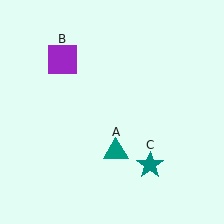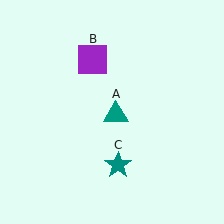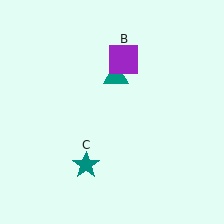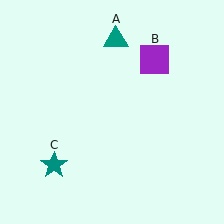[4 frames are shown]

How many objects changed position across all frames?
3 objects changed position: teal triangle (object A), purple square (object B), teal star (object C).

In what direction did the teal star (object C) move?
The teal star (object C) moved left.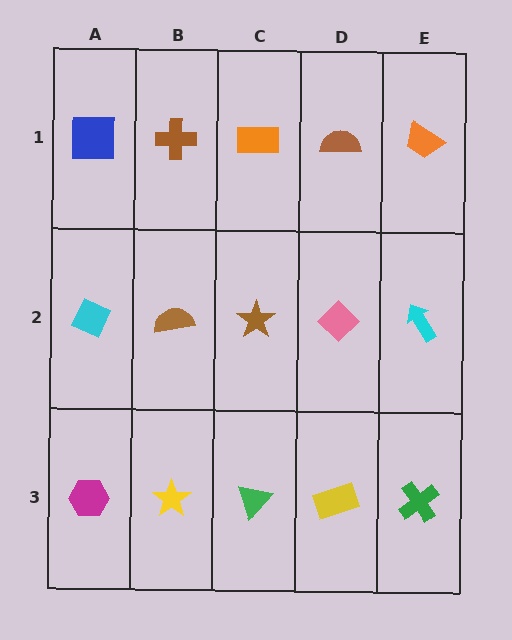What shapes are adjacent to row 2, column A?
A blue square (row 1, column A), a magenta hexagon (row 3, column A), a brown semicircle (row 2, column B).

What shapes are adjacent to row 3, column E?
A cyan arrow (row 2, column E), a yellow rectangle (row 3, column D).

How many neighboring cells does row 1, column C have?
3.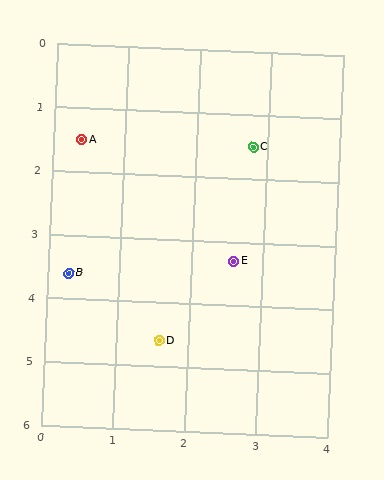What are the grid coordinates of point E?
Point E is at approximately (2.6, 3.3).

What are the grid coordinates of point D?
Point D is at approximately (1.6, 4.6).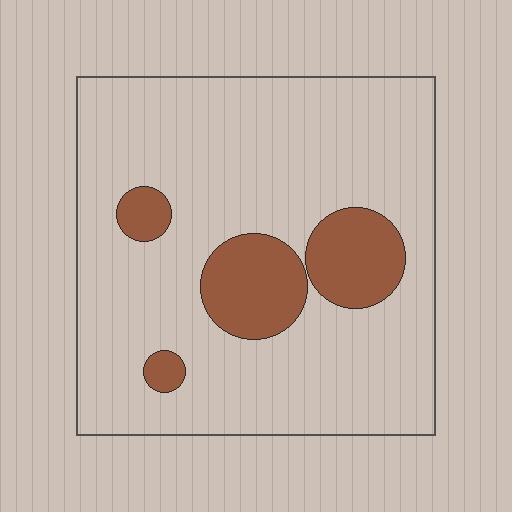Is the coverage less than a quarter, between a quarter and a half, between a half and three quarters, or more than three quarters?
Less than a quarter.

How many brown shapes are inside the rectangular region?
4.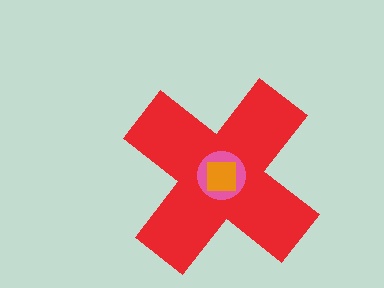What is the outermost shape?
The red cross.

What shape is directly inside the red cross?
The pink circle.